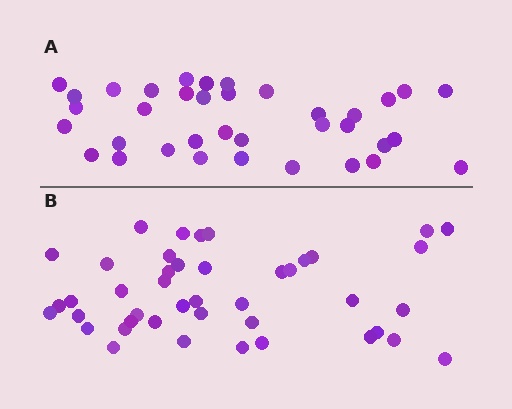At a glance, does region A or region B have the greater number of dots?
Region B (the bottom region) has more dots.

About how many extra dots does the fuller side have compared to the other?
Region B has roughly 8 or so more dots than region A.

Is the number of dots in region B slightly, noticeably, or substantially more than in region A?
Region B has only slightly more — the two regions are fairly close. The ratio is roughly 1.2 to 1.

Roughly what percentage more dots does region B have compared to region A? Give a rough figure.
About 20% more.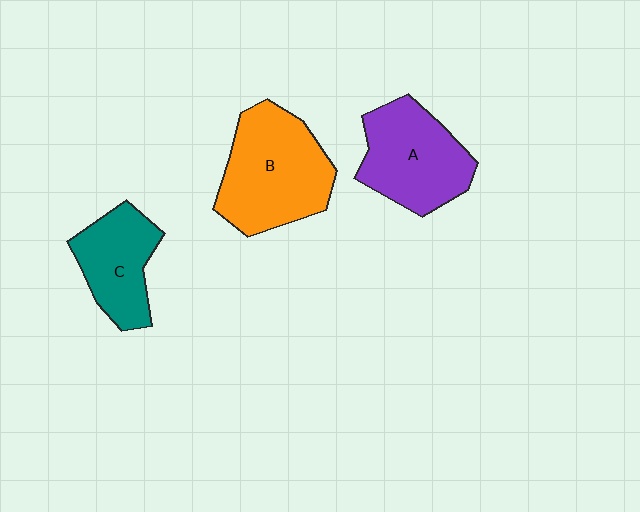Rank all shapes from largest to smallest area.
From largest to smallest: B (orange), A (purple), C (teal).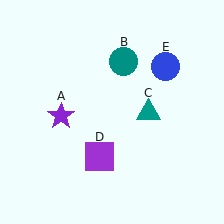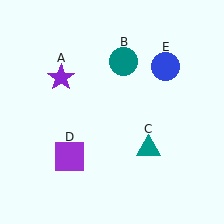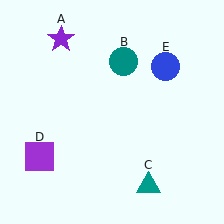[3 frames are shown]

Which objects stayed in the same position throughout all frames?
Teal circle (object B) and blue circle (object E) remained stationary.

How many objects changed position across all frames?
3 objects changed position: purple star (object A), teal triangle (object C), purple square (object D).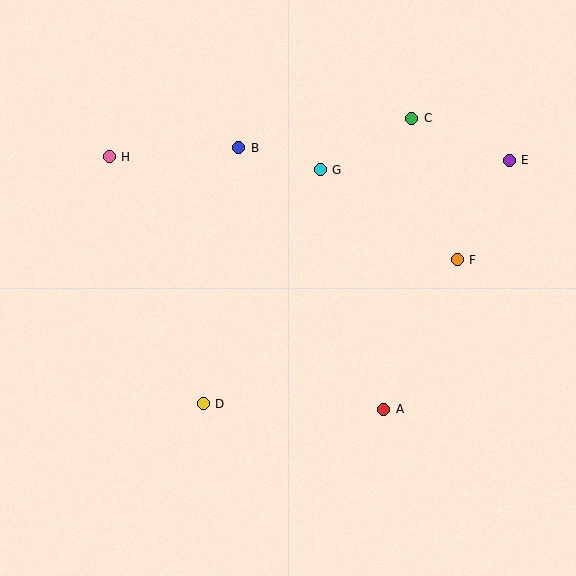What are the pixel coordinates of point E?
Point E is at (509, 160).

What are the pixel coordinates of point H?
Point H is at (109, 157).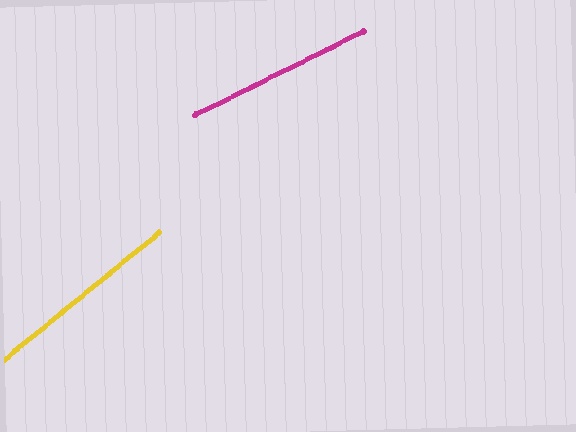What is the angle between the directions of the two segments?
Approximately 13 degrees.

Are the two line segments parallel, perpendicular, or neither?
Neither parallel nor perpendicular — they differ by about 13°.